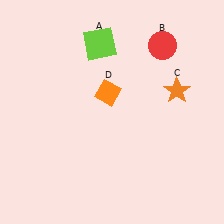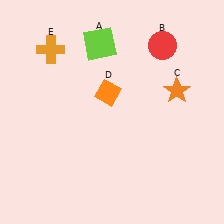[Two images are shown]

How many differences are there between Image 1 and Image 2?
There is 1 difference between the two images.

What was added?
An orange cross (E) was added in Image 2.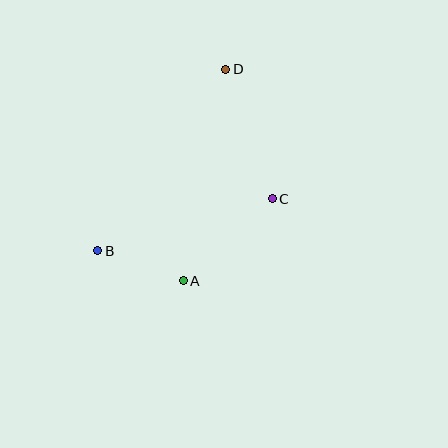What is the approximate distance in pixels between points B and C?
The distance between B and C is approximately 182 pixels.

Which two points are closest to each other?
Points A and B are closest to each other.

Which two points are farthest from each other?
Points B and D are farthest from each other.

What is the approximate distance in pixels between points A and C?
The distance between A and C is approximately 121 pixels.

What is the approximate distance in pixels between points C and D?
The distance between C and D is approximately 137 pixels.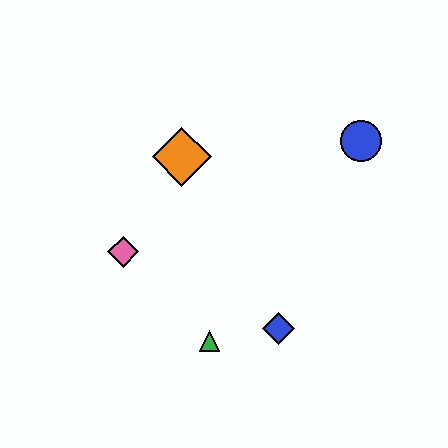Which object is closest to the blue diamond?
The green triangle is closest to the blue diamond.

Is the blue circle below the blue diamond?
No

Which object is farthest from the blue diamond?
The blue circle is farthest from the blue diamond.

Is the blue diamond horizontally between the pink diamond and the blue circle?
Yes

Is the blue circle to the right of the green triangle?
Yes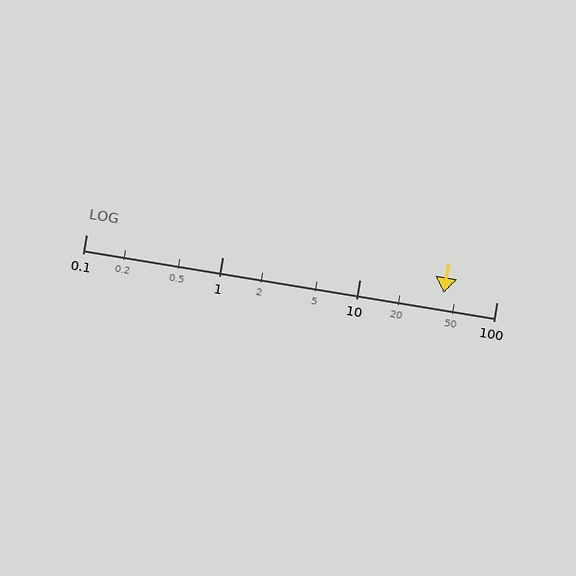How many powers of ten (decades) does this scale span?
The scale spans 3 decades, from 0.1 to 100.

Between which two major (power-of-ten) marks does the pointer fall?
The pointer is between 10 and 100.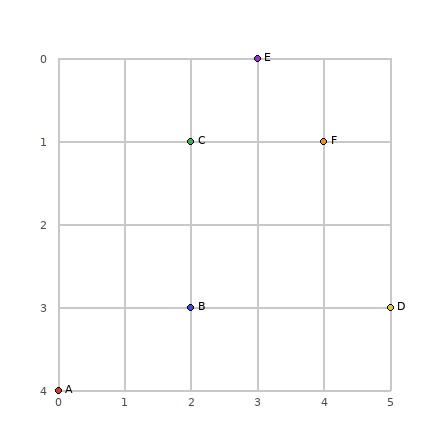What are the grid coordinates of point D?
Point D is at grid coordinates (5, 3).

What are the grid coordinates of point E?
Point E is at grid coordinates (3, 0).